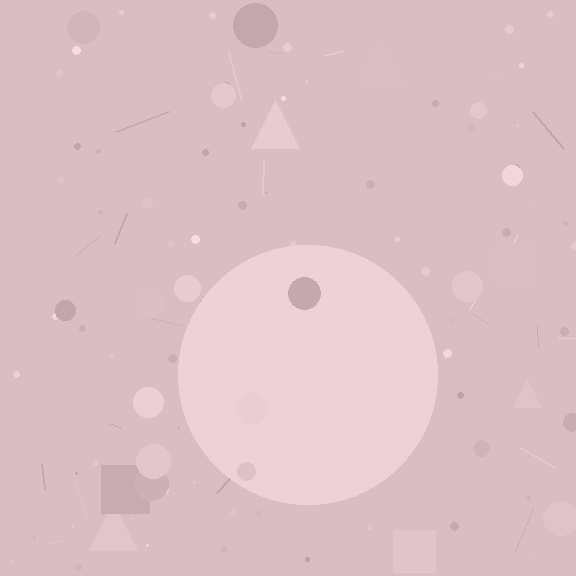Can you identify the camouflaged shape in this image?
The camouflaged shape is a circle.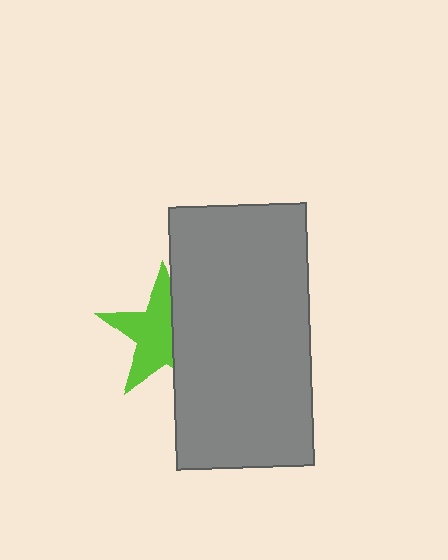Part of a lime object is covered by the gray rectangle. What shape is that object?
It is a star.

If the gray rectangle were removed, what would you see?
You would see the complete lime star.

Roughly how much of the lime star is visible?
About half of it is visible (roughly 59%).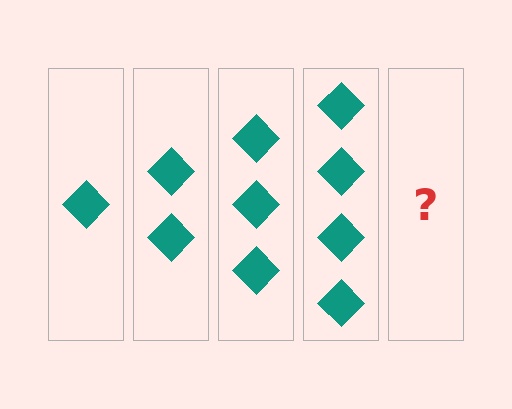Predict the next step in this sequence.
The next step is 5 diamonds.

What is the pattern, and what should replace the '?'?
The pattern is that each step adds one more diamond. The '?' should be 5 diamonds.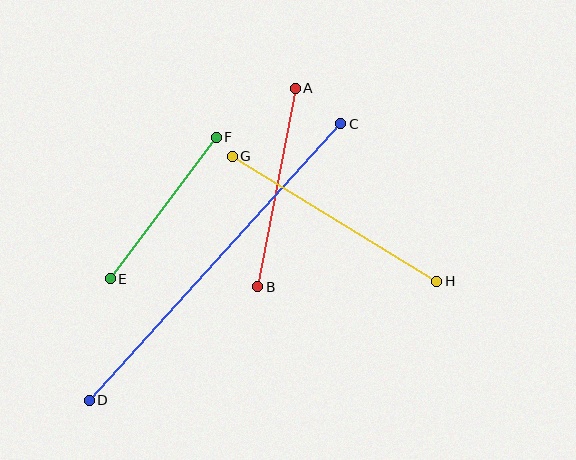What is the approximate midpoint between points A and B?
The midpoint is at approximately (276, 188) pixels.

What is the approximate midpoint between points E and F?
The midpoint is at approximately (163, 208) pixels.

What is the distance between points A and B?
The distance is approximately 202 pixels.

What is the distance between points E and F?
The distance is approximately 177 pixels.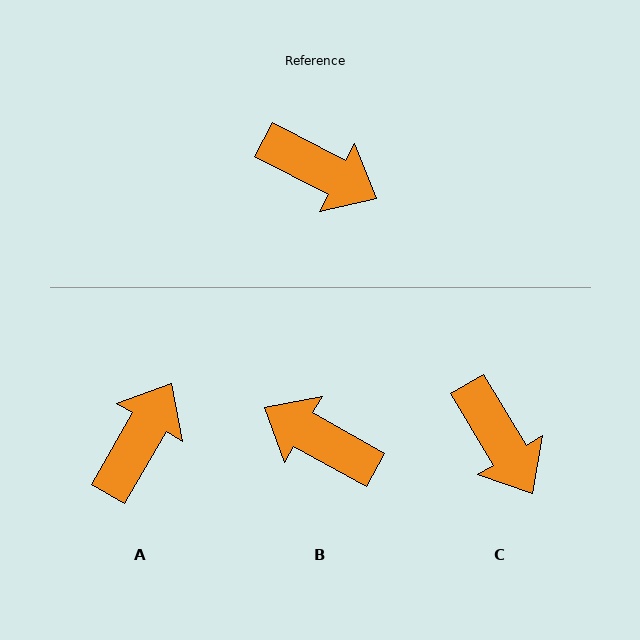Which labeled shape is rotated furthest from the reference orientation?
B, about 178 degrees away.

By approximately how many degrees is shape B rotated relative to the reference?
Approximately 178 degrees counter-clockwise.